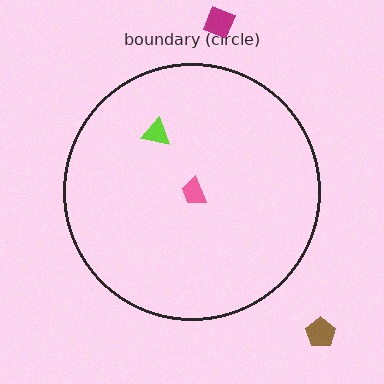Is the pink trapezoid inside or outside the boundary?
Inside.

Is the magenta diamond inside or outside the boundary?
Outside.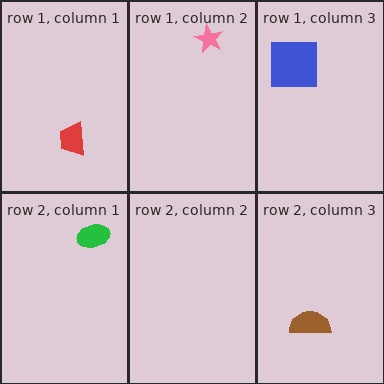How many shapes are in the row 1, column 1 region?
1.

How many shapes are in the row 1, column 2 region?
1.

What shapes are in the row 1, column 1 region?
The red trapezoid.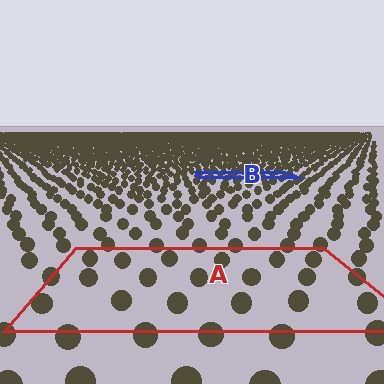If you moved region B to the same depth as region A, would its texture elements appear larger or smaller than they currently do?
They would appear larger. At a closer depth, the same texture elements are projected at a bigger on-screen size.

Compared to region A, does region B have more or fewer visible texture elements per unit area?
Region B has more texture elements per unit area — they are packed more densely because it is farther away.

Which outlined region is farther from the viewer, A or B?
Region B is farther from the viewer — the texture elements inside it appear smaller and more densely packed.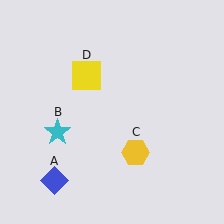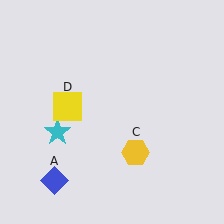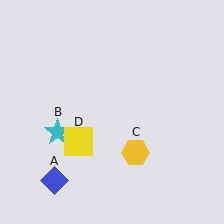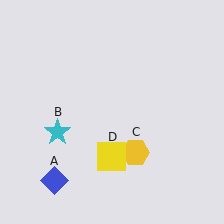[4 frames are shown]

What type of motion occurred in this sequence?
The yellow square (object D) rotated counterclockwise around the center of the scene.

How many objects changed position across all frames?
1 object changed position: yellow square (object D).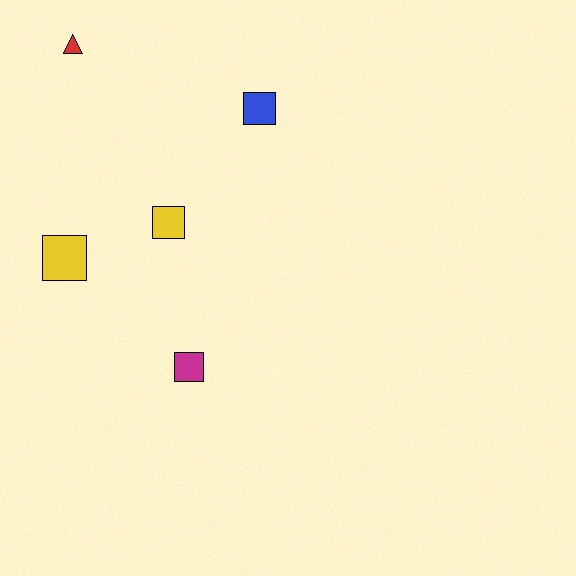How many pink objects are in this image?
There are no pink objects.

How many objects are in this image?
There are 5 objects.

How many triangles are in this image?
There is 1 triangle.